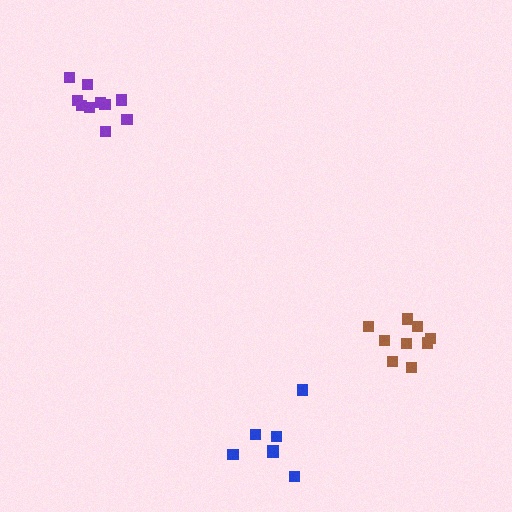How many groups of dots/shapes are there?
There are 3 groups.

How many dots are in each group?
Group 1: 7 dots, Group 2: 10 dots, Group 3: 9 dots (26 total).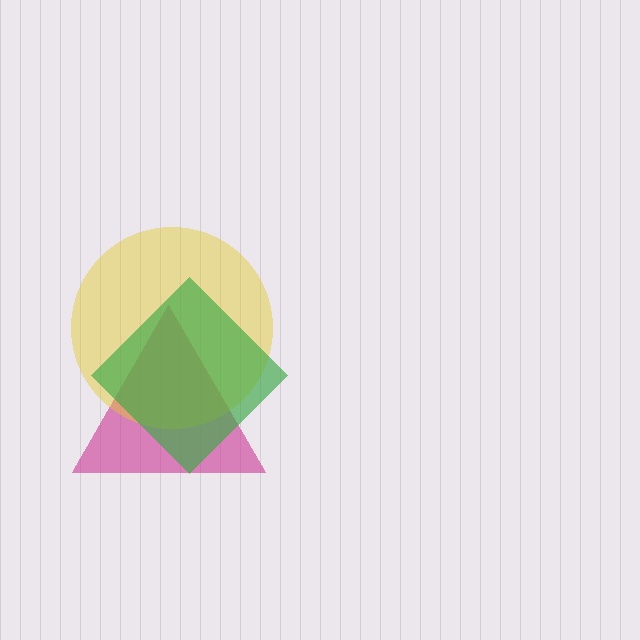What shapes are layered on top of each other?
The layered shapes are: a magenta triangle, a yellow circle, a green diamond.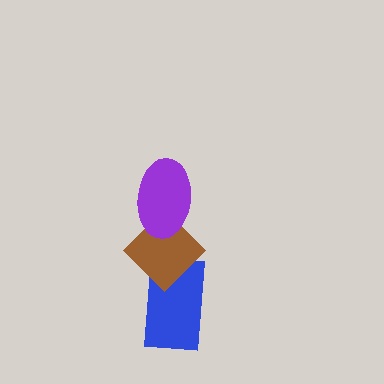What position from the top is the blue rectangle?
The blue rectangle is 3rd from the top.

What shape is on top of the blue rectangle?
The brown diamond is on top of the blue rectangle.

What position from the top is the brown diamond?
The brown diamond is 2nd from the top.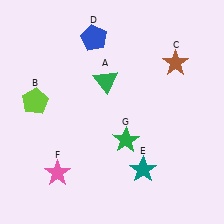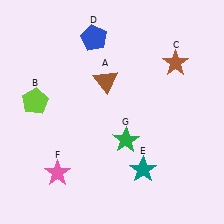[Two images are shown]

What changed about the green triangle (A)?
In Image 1, A is green. In Image 2, it changed to brown.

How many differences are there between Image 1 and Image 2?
There is 1 difference between the two images.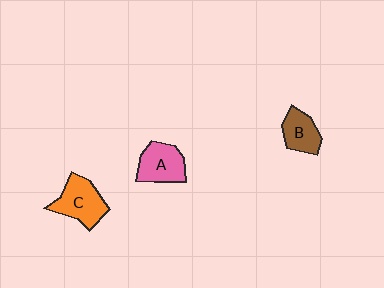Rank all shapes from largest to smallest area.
From largest to smallest: C (orange), A (pink), B (brown).